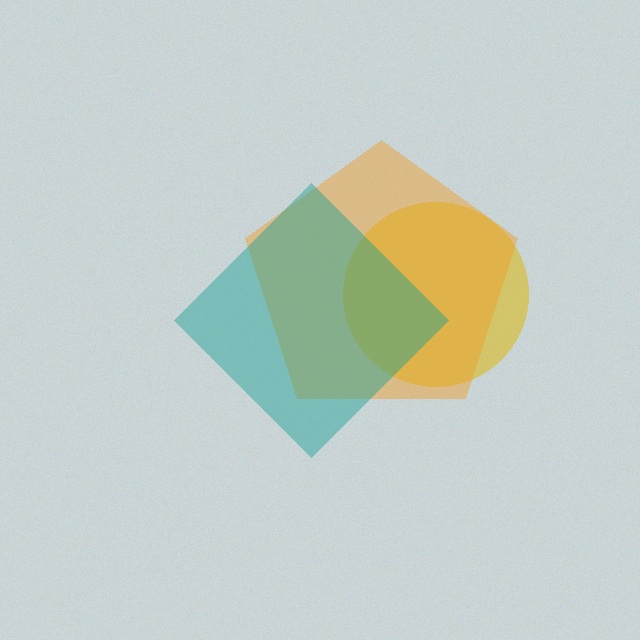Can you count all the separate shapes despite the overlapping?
Yes, there are 3 separate shapes.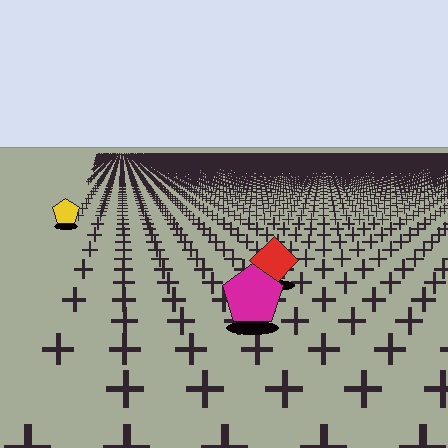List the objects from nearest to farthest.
From nearest to farthest: the magenta pentagon, the red diamond, the yellow pentagon.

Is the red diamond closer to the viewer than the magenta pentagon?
No. The magenta pentagon is closer — you can tell from the texture gradient: the ground texture is coarser near it.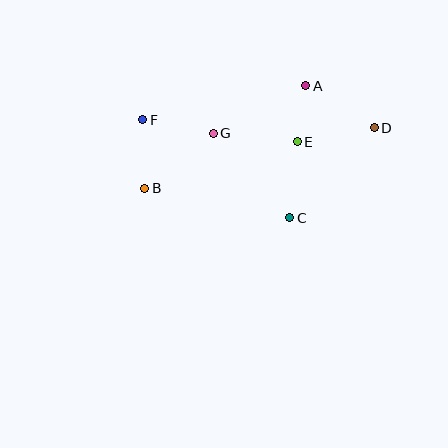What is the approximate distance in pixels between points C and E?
The distance between C and E is approximately 76 pixels.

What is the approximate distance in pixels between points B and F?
The distance between B and F is approximately 69 pixels.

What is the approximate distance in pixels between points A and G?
The distance between A and G is approximately 104 pixels.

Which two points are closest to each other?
Points A and E are closest to each other.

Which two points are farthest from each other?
Points B and D are farthest from each other.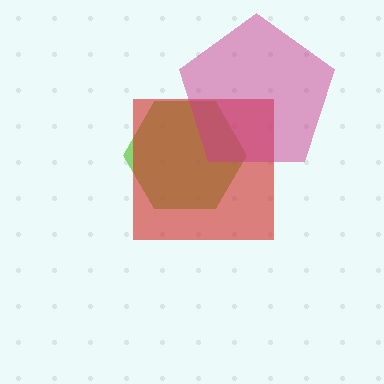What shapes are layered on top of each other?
The layered shapes are: a lime hexagon, a red square, a magenta pentagon.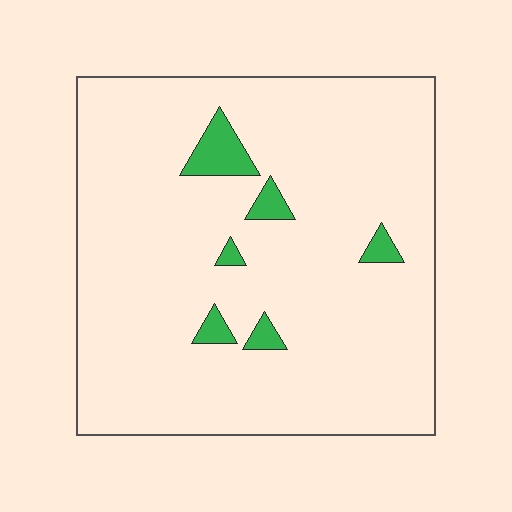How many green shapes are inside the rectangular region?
6.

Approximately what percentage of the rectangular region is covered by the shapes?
Approximately 5%.